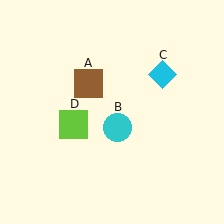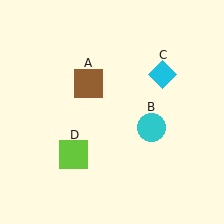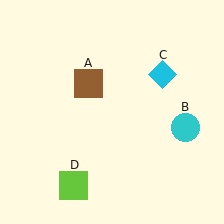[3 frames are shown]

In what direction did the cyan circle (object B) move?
The cyan circle (object B) moved right.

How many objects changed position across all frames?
2 objects changed position: cyan circle (object B), lime square (object D).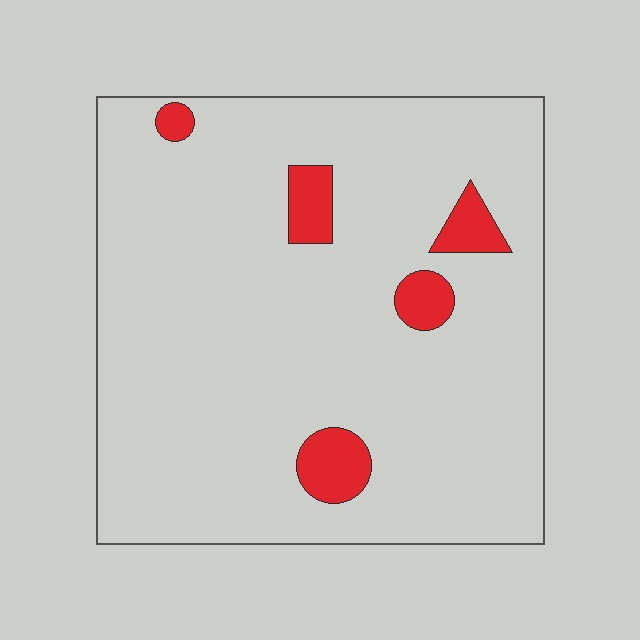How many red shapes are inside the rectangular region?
5.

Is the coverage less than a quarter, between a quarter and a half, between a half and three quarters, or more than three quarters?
Less than a quarter.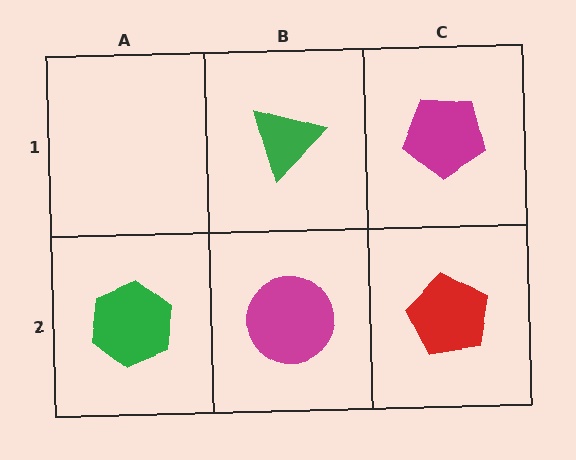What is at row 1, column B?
A green triangle.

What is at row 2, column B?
A magenta circle.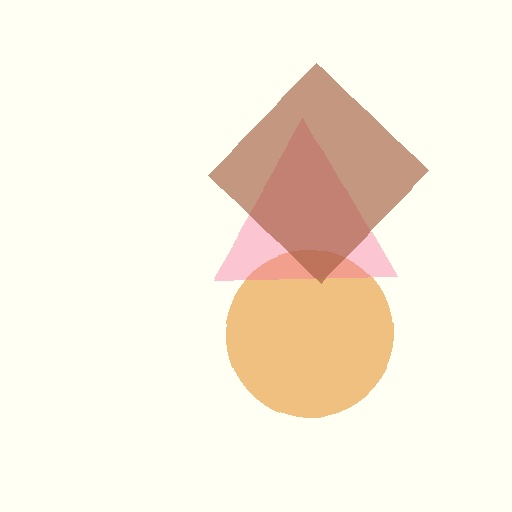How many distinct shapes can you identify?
There are 3 distinct shapes: an orange circle, a pink triangle, a brown diamond.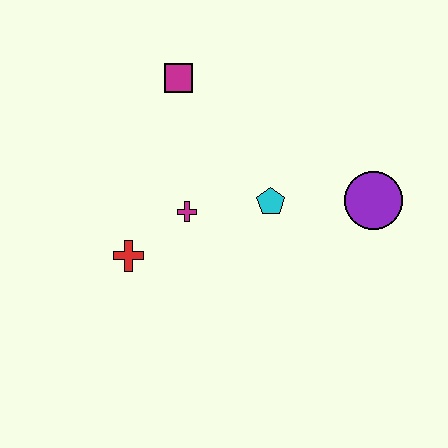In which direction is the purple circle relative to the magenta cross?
The purple circle is to the right of the magenta cross.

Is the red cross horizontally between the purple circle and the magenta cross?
No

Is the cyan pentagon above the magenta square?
No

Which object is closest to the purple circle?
The cyan pentagon is closest to the purple circle.